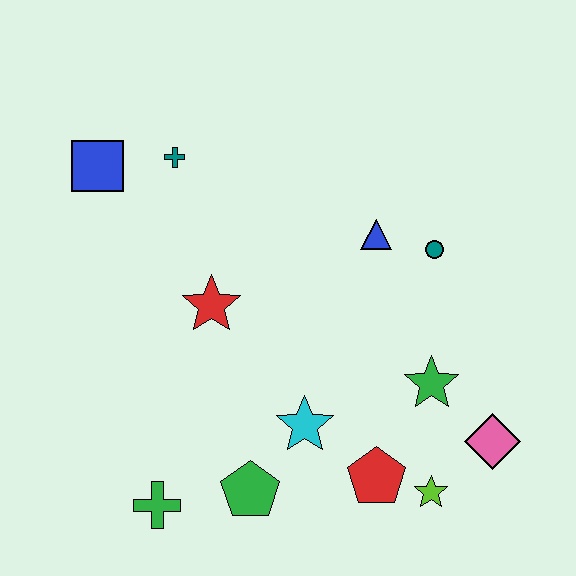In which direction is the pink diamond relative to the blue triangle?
The pink diamond is below the blue triangle.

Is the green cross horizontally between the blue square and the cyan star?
Yes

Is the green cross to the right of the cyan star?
No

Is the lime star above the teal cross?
No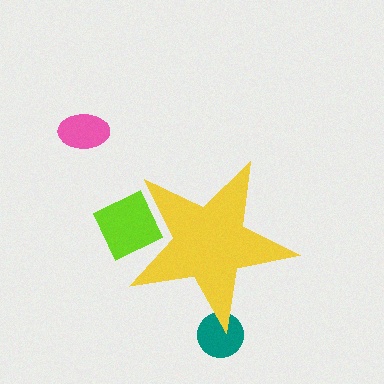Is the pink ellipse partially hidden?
No, the pink ellipse is fully visible.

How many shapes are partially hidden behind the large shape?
2 shapes are partially hidden.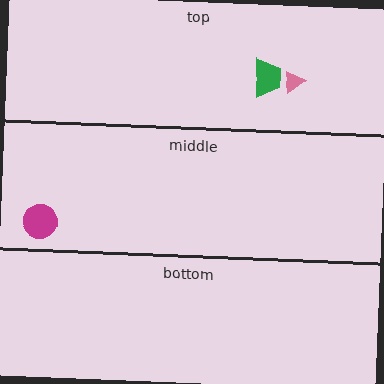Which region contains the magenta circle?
The middle region.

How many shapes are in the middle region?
1.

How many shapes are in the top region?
2.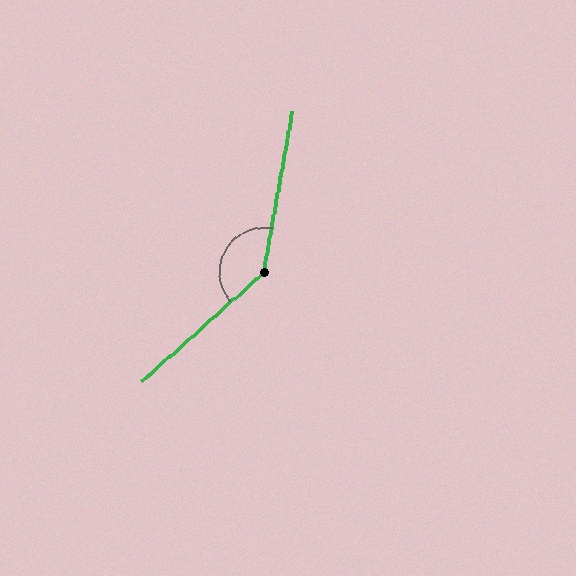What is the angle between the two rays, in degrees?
Approximately 142 degrees.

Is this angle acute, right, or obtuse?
It is obtuse.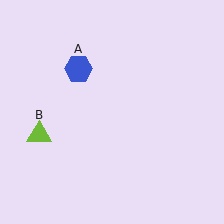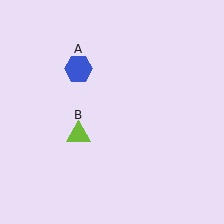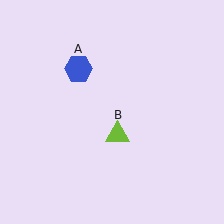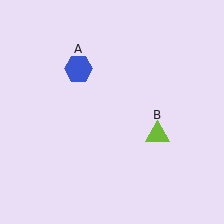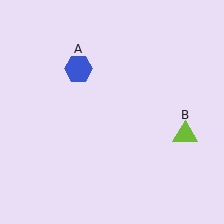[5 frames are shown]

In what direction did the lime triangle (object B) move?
The lime triangle (object B) moved right.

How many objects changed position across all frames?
1 object changed position: lime triangle (object B).